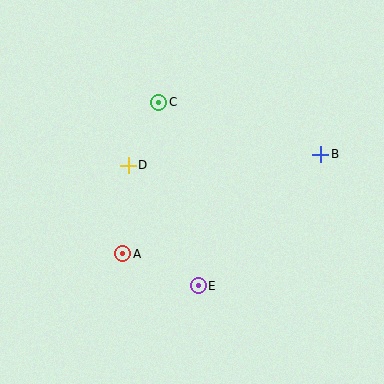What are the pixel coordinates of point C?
Point C is at (159, 102).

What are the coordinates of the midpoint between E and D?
The midpoint between E and D is at (163, 226).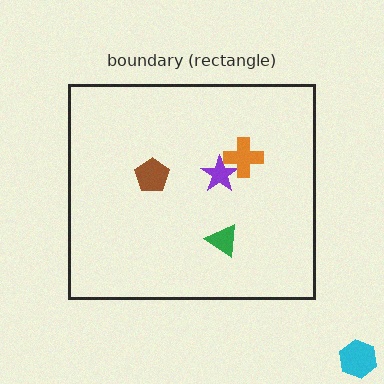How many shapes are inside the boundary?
4 inside, 1 outside.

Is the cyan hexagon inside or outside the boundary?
Outside.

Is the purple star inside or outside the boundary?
Inside.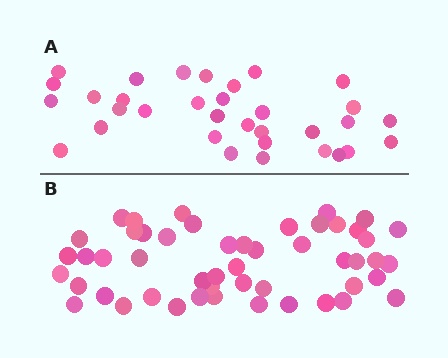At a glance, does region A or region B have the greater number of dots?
Region B (the bottom region) has more dots.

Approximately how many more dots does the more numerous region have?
Region B has approximately 15 more dots than region A.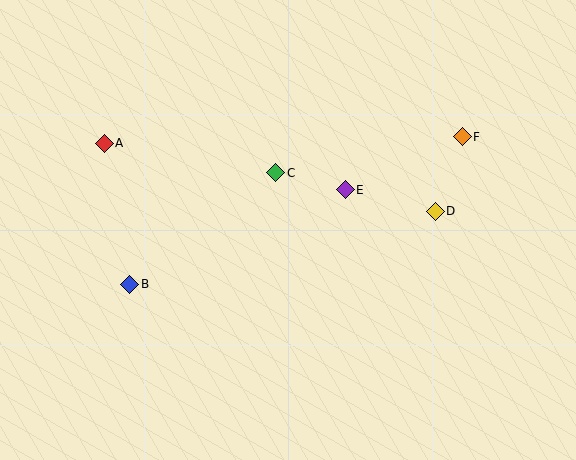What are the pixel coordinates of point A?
Point A is at (104, 143).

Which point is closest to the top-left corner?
Point A is closest to the top-left corner.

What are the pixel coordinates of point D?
Point D is at (435, 211).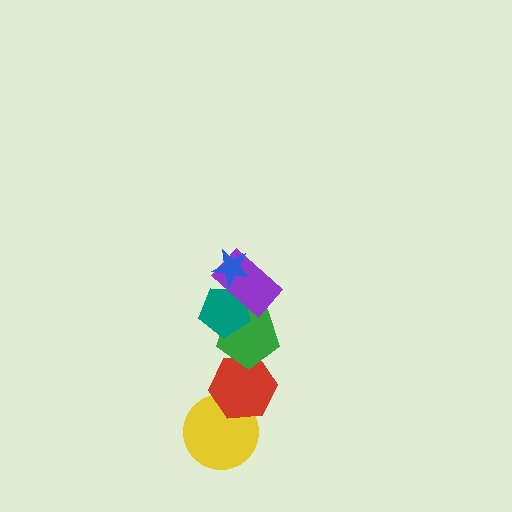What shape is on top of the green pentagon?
The teal pentagon is on top of the green pentagon.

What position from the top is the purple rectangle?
The purple rectangle is 2nd from the top.